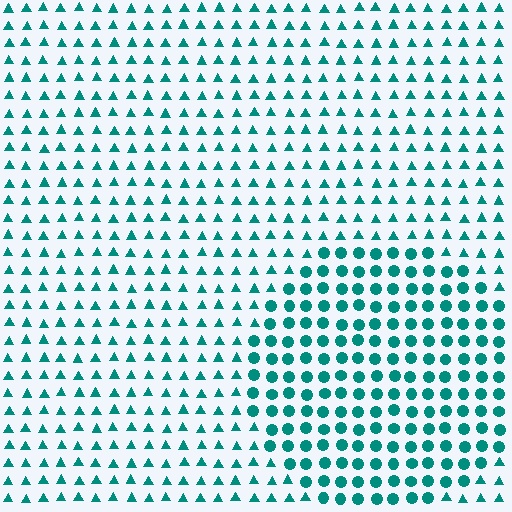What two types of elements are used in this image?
The image uses circles inside the circle region and triangles outside it.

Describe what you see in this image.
The image is filled with small teal elements arranged in a uniform grid. A circle-shaped region contains circles, while the surrounding area contains triangles. The boundary is defined purely by the change in element shape.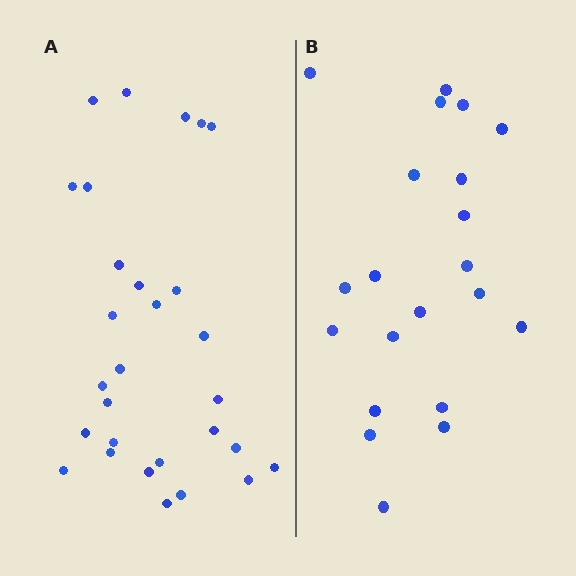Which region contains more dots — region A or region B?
Region A (the left region) has more dots.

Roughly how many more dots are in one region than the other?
Region A has roughly 8 or so more dots than region B.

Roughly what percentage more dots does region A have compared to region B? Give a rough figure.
About 40% more.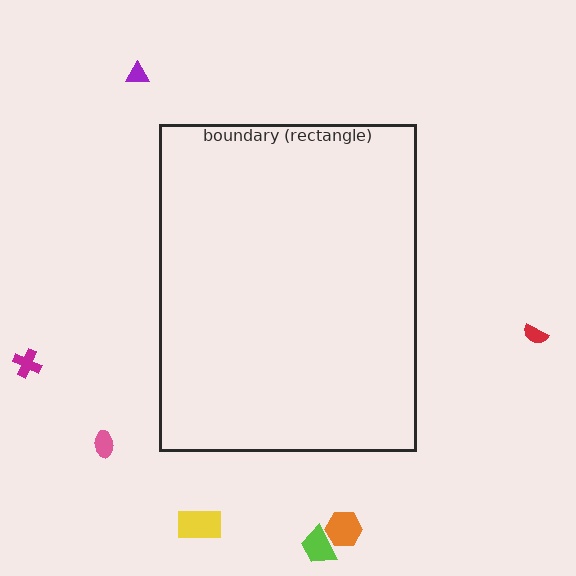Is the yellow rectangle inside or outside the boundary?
Outside.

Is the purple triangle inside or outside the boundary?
Outside.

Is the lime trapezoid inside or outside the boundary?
Outside.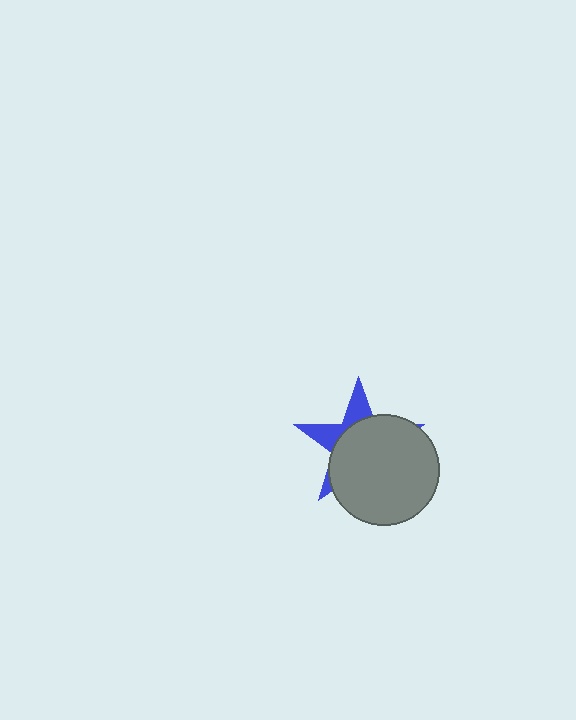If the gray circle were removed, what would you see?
You would see the complete blue star.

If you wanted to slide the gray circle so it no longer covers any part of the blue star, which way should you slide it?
Slide it toward the lower-right — that is the most direct way to separate the two shapes.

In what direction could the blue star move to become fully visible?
The blue star could move toward the upper-left. That would shift it out from behind the gray circle entirely.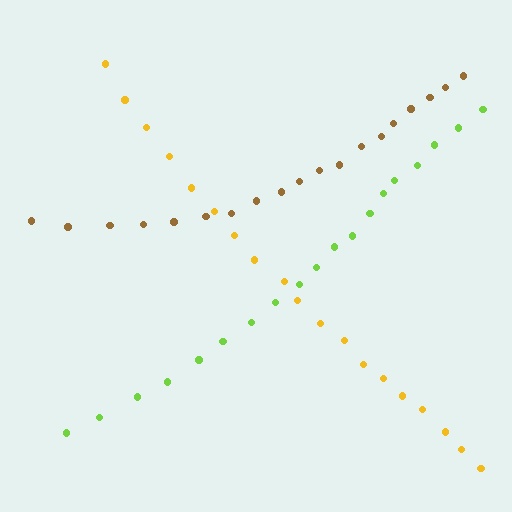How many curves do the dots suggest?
There are 3 distinct paths.